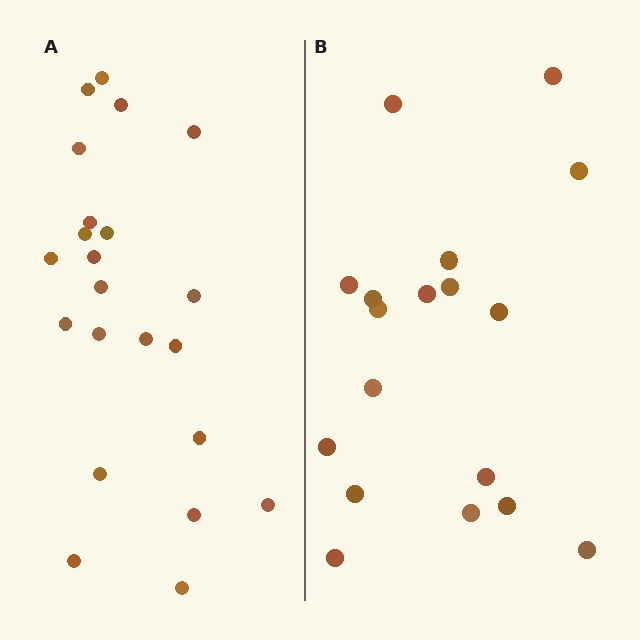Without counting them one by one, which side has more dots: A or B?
Region A (the left region) has more dots.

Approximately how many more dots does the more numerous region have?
Region A has about 4 more dots than region B.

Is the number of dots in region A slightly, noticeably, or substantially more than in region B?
Region A has only slightly more — the two regions are fairly close. The ratio is roughly 1.2 to 1.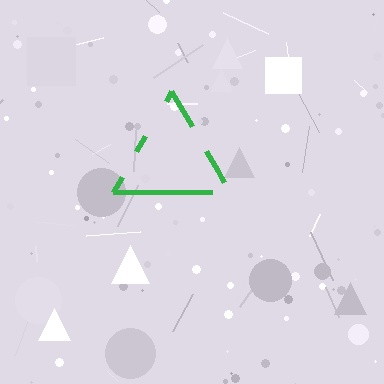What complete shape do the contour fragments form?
The contour fragments form a triangle.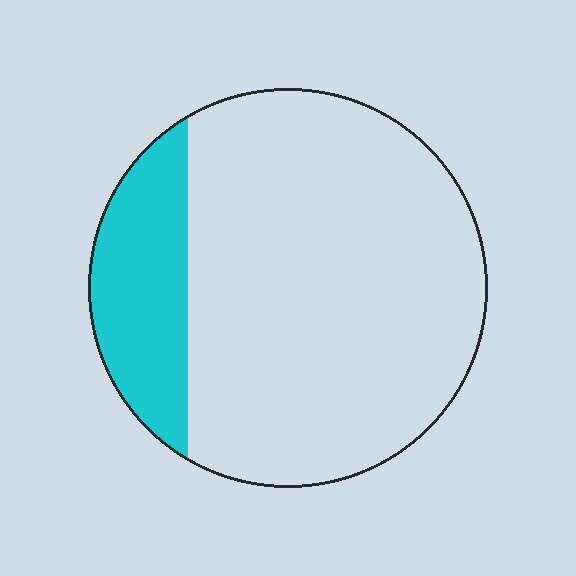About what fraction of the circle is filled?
About one fifth (1/5).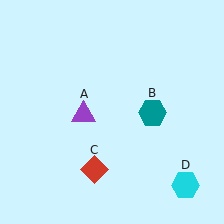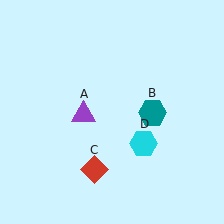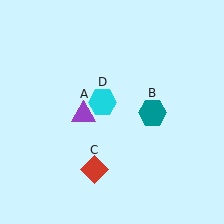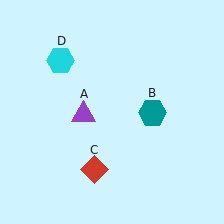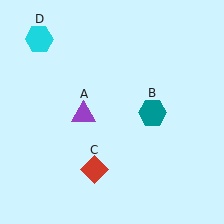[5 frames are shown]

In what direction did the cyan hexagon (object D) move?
The cyan hexagon (object D) moved up and to the left.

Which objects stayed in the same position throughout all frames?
Purple triangle (object A) and teal hexagon (object B) and red diamond (object C) remained stationary.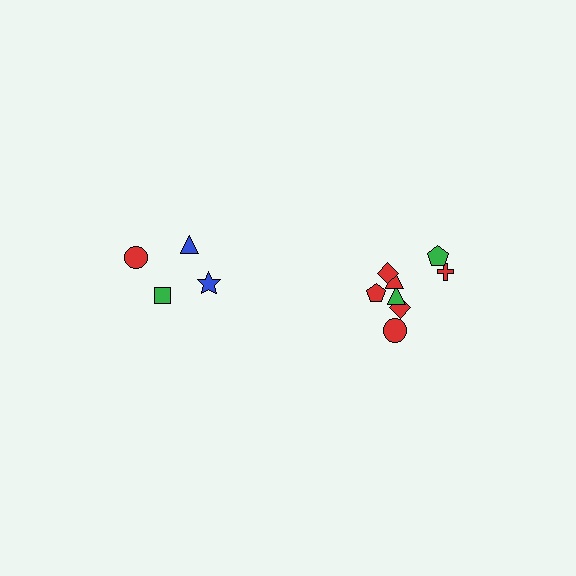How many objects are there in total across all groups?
There are 12 objects.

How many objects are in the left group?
There are 4 objects.